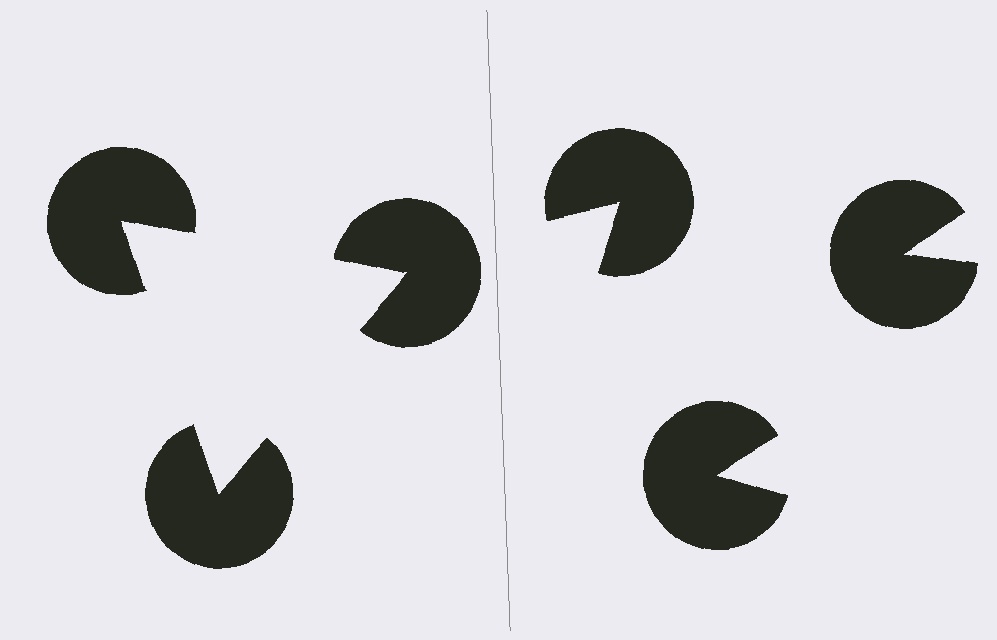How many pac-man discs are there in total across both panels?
6 — 3 on each side.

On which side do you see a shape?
An illusory triangle appears on the left side. On the right side the wedge cuts are rotated, so no coherent shape forms.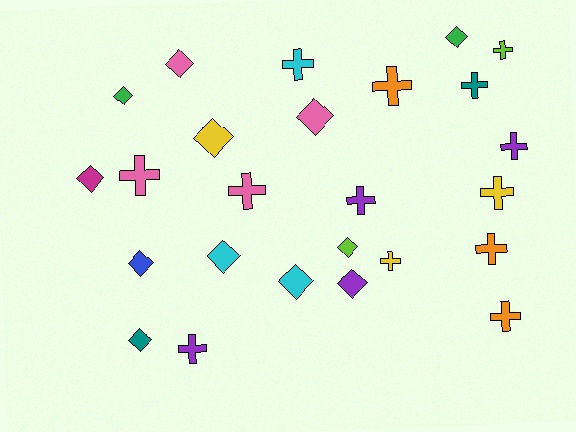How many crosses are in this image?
There are 13 crosses.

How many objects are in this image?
There are 25 objects.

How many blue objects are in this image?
There is 1 blue object.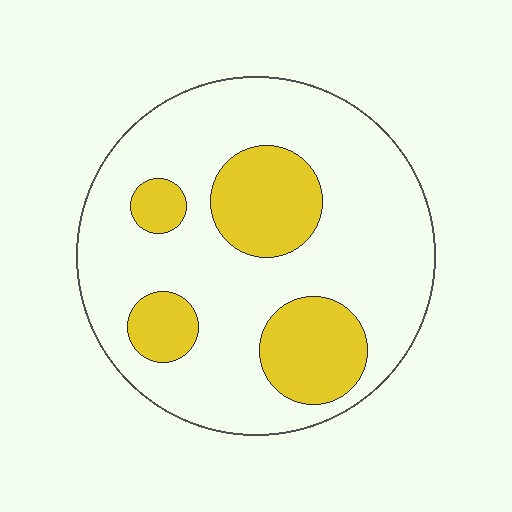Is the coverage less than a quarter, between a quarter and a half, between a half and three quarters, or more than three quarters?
Between a quarter and a half.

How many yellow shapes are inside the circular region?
4.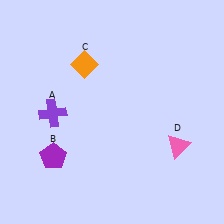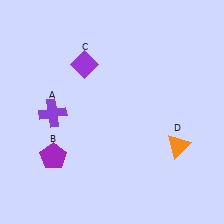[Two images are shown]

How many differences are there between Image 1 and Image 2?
There are 2 differences between the two images.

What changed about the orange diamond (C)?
In Image 1, C is orange. In Image 2, it changed to purple.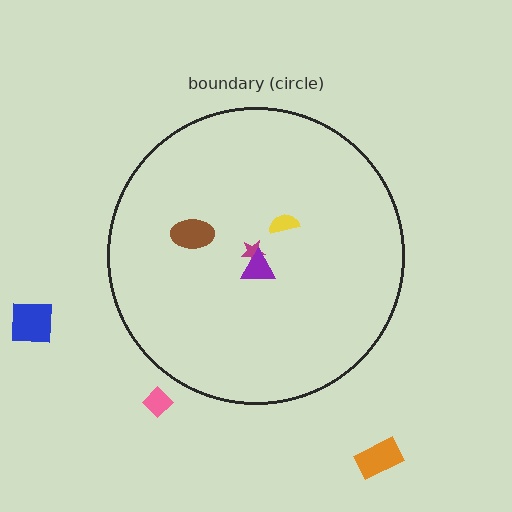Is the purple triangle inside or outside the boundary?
Inside.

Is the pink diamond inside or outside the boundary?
Outside.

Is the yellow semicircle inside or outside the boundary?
Inside.